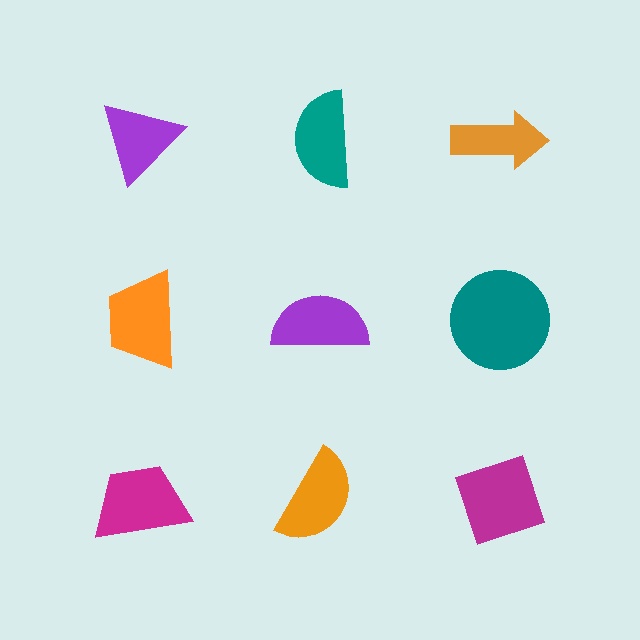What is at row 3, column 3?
A magenta diamond.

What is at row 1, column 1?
A purple triangle.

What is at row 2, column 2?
A purple semicircle.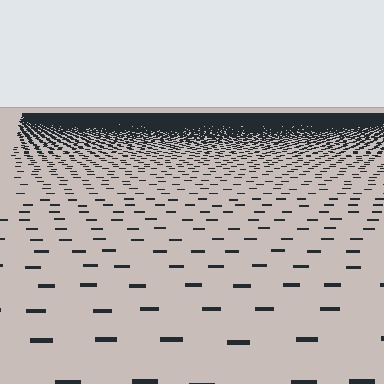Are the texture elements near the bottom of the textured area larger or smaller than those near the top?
Larger. Near the bottom, elements are closer to the viewer and appear at a bigger on-screen size.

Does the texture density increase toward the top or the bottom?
Density increases toward the top.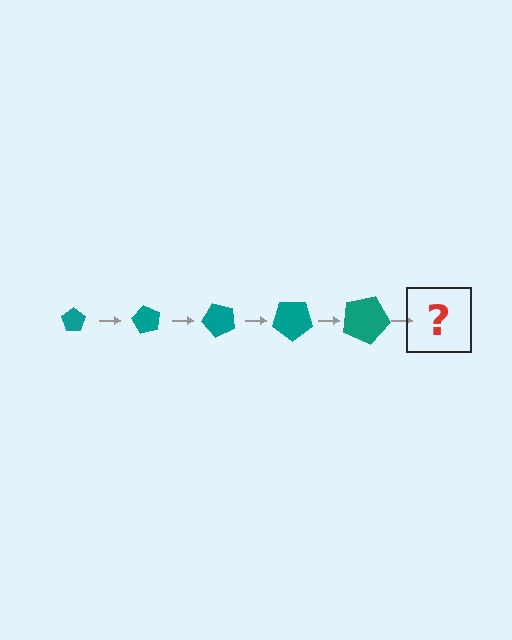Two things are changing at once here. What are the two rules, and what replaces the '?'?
The two rules are that the pentagon grows larger each step and it rotates 60 degrees each step. The '?' should be a pentagon, larger than the previous one and rotated 300 degrees from the start.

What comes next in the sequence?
The next element should be a pentagon, larger than the previous one and rotated 300 degrees from the start.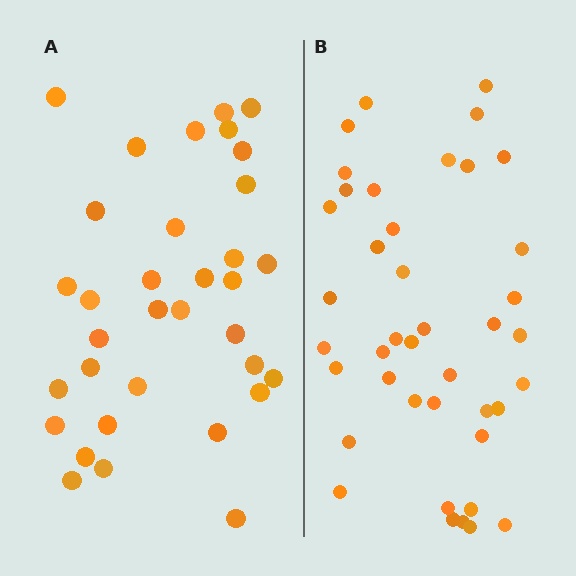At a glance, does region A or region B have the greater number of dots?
Region B (the right region) has more dots.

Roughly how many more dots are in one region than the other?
Region B has roughly 8 or so more dots than region A.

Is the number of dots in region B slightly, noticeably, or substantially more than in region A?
Region B has only slightly more — the two regions are fairly close. The ratio is roughly 1.2 to 1.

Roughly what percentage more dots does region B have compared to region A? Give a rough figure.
About 20% more.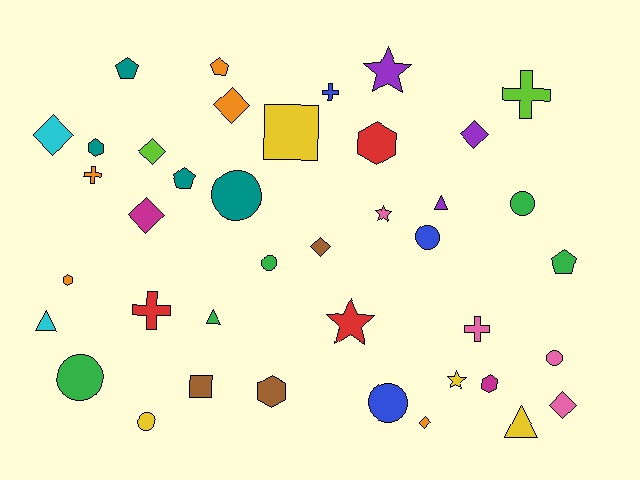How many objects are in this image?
There are 40 objects.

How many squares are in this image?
There are 2 squares.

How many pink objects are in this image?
There are 4 pink objects.